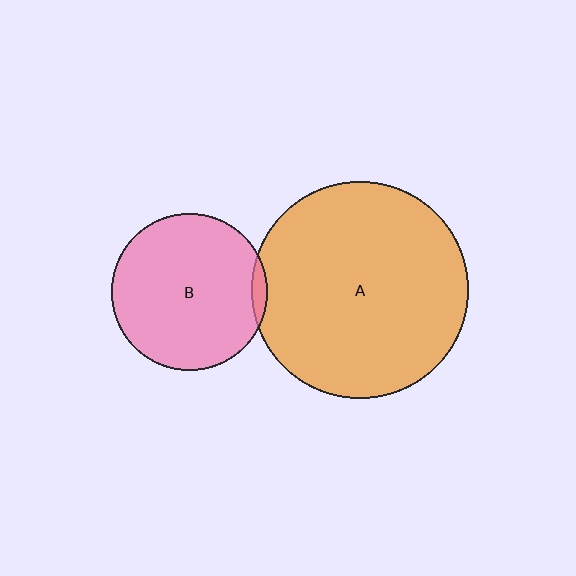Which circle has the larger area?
Circle A (orange).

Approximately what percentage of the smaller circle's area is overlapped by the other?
Approximately 5%.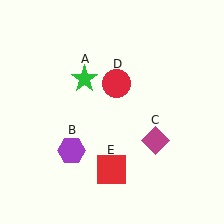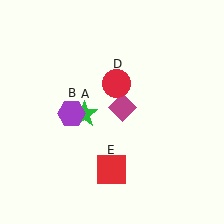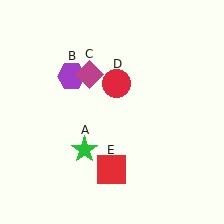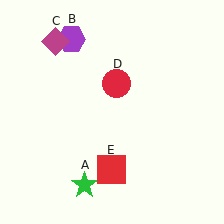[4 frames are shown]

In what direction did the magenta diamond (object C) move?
The magenta diamond (object C) moved up and to the left.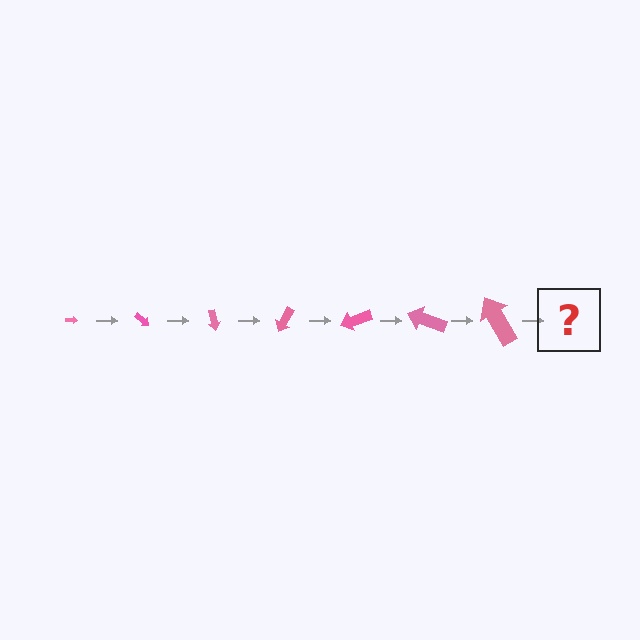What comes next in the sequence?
The next element should be an arrow, larger than the previous one and rotated 280 degrees from the start.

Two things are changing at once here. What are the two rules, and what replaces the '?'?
The two rules are that the arrow grows larger each step and it rotates 40 degrees each step. The '?' should be an arrow, larger than the previous one and rotated 280 degrees from the start.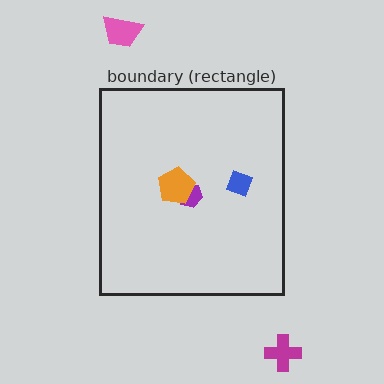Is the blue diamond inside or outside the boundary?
Inside.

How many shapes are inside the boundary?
3 inside, 2 outside.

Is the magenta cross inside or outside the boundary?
Outside.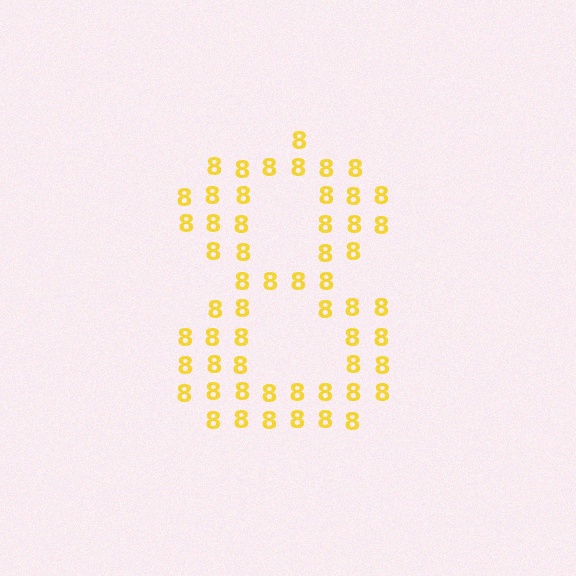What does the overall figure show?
The overall figure shows the digit 8.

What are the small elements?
The small elements are digit 8's.